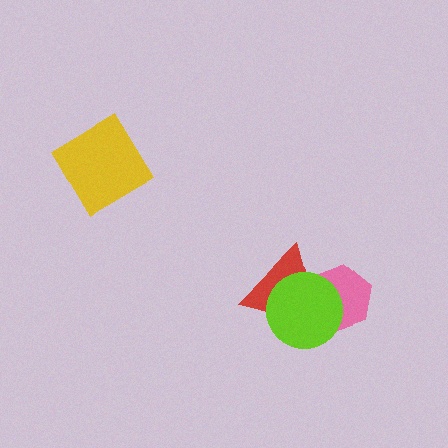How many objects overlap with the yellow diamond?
0 objects overlap with the yellow diamond.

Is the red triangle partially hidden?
Yes, it is partially covered by another shape.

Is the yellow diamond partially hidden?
No, no other shape covers it.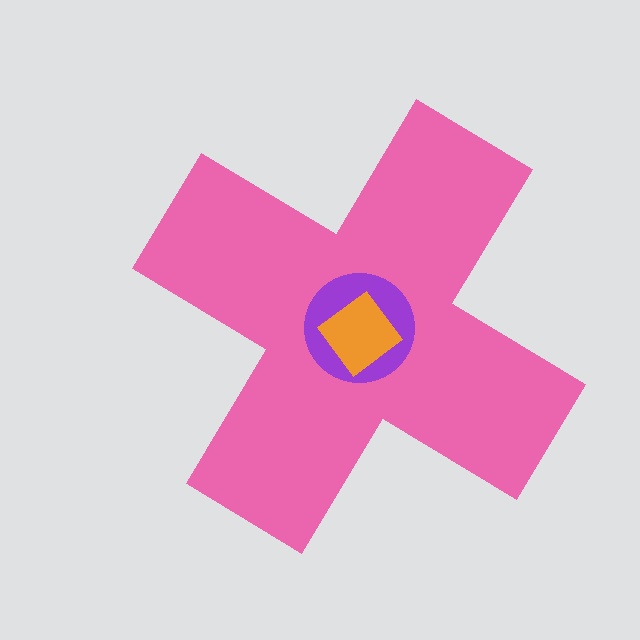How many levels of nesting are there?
3.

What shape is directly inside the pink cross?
The purple circle.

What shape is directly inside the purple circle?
The orange diamond.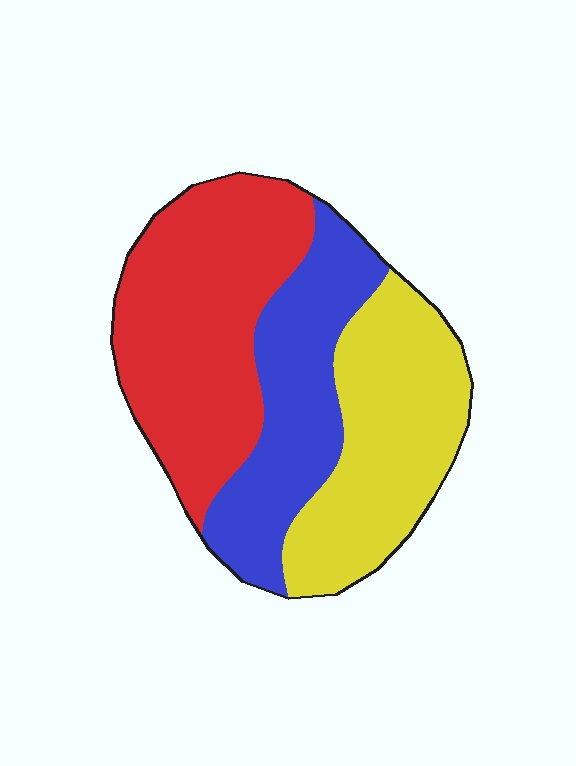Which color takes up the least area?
Blue, at roughly 30%.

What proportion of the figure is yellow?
Yellow covers about 30% of the figure.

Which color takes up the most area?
Red, at roughly 40%.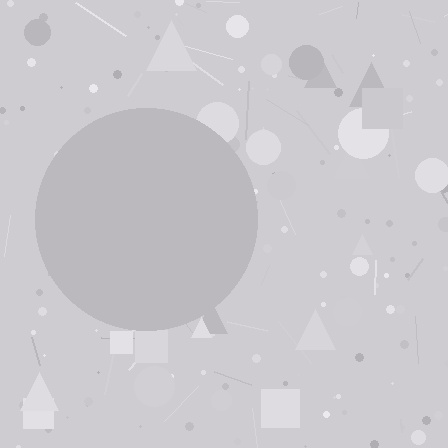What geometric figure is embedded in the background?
A circle is embedded in the background.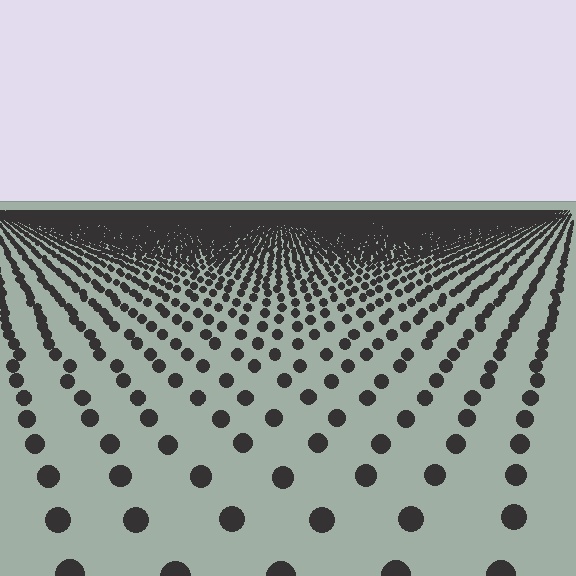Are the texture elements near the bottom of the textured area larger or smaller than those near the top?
Larger. Near the bottom, elements are closer to the viewer and appear at a bigger on-screen size.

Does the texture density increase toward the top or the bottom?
Density increases toward the top.